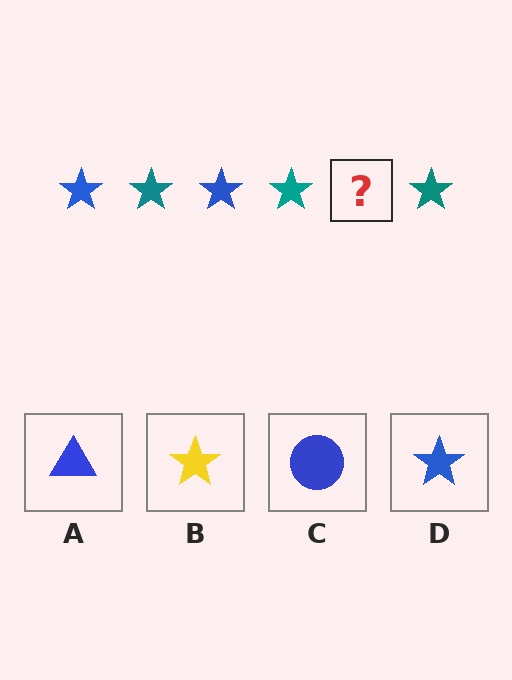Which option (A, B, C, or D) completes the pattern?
D.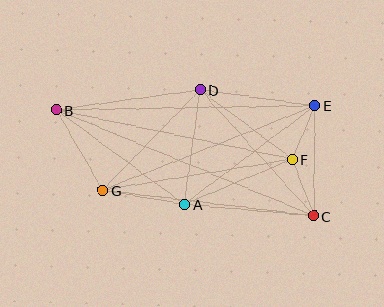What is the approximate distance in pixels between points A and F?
The distance between A and F is approximately 116 pixels.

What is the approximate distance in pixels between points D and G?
The distance between D and G is approximately 139 pixels.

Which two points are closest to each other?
Points E and F are closest to each other.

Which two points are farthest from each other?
Points B and C are farthest from each other.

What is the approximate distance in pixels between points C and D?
The distance between C and D is approximately 170 pixels.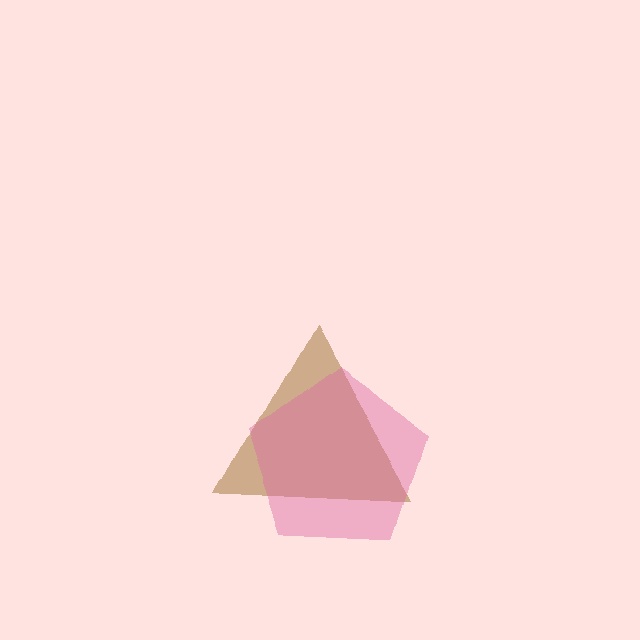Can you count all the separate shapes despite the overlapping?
Yes, there are 2 separate shapes.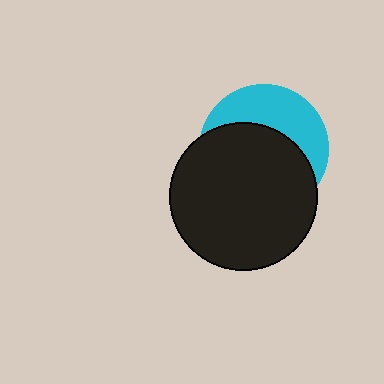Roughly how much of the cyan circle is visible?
A small part of it is visible (roughly 38%).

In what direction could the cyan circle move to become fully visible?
The cyan circle could move up. That would shift it out from behind the black circle entirely.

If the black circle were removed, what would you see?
You would see the complete cyan circle.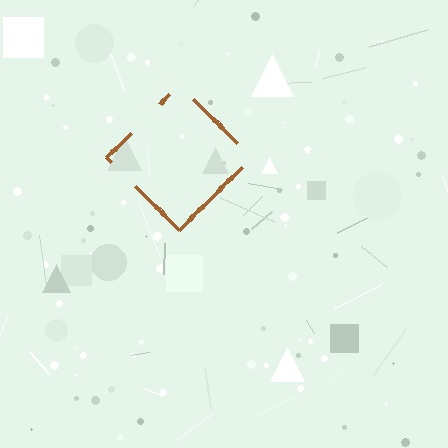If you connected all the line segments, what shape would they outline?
They would outline a diamond.